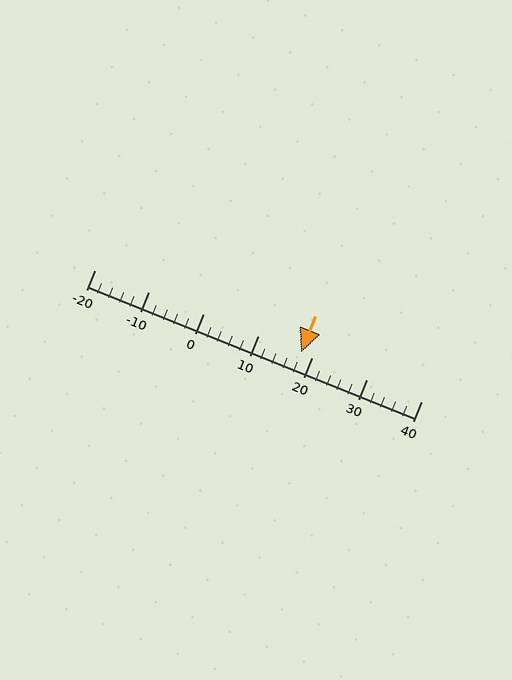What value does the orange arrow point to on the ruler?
The orange arrow points to approximately 18.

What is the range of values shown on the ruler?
The ruler shows values from -20 to 40.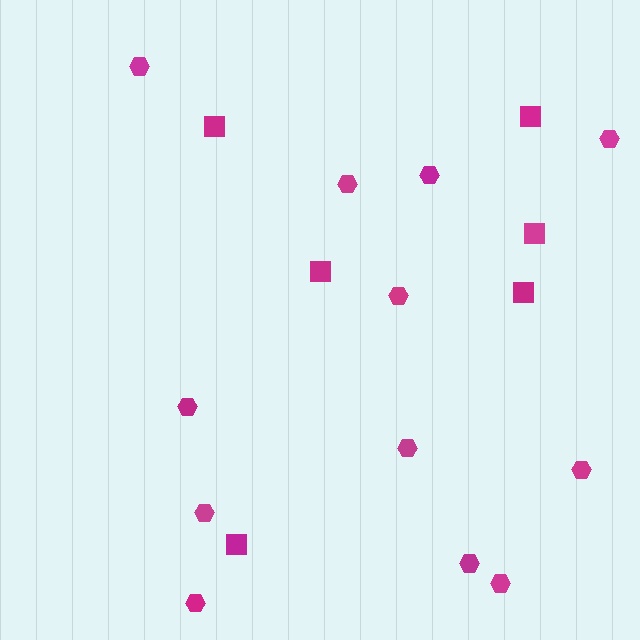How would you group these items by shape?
There are 2 groups: one group of squares (6) and one group of hexagons (12).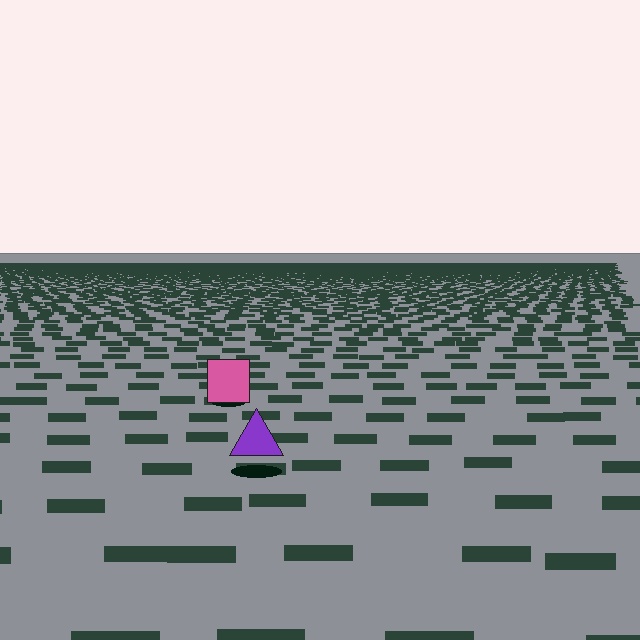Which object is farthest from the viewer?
The pink square is farthest from the viewer. It appears smaller and the ground texture around it is denser.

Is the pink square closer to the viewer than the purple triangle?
No. The purple triangle is closer — you can tell from the texture gradient: the ground texture is coarser near it.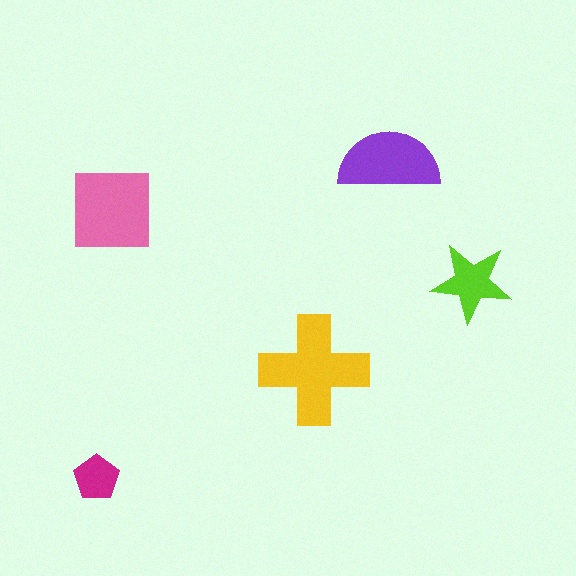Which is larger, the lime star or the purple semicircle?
The purple semicircle.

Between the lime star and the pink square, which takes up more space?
The pink square.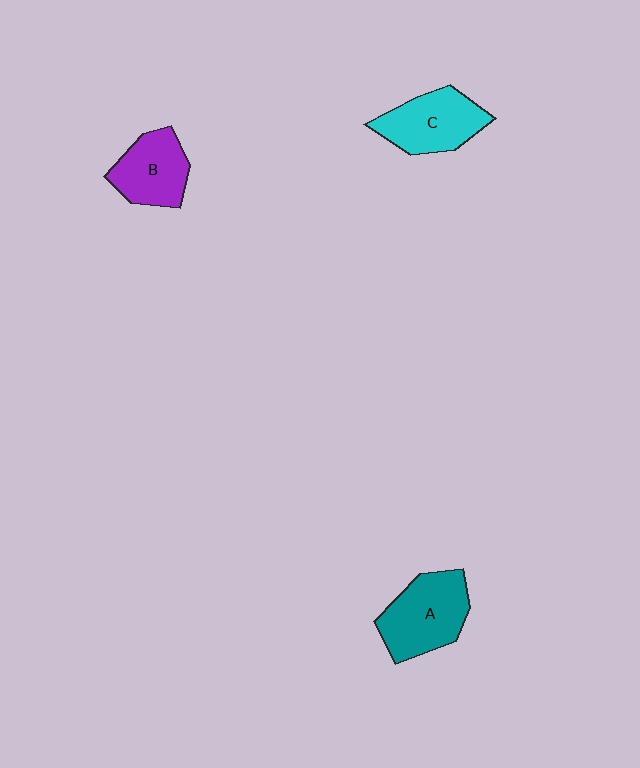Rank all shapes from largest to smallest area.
From largest to smallest: A (teal), C (cyan), B (purple).